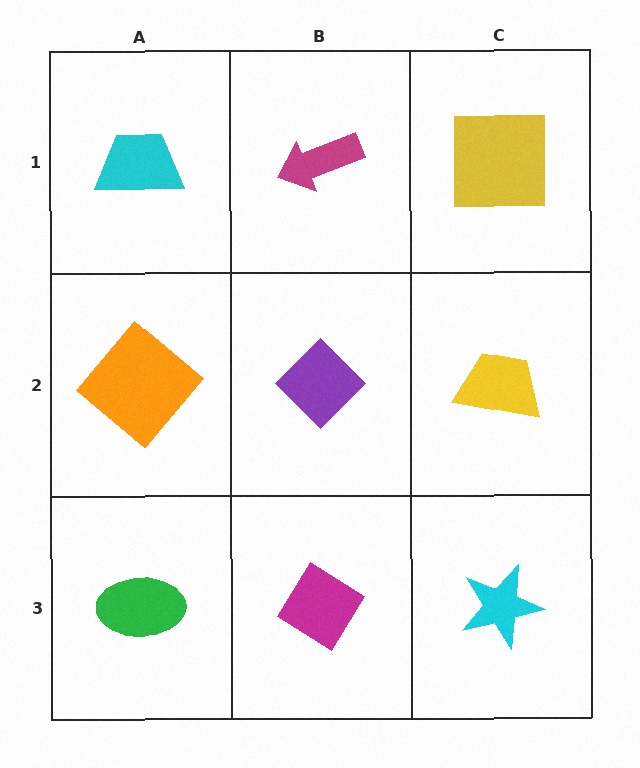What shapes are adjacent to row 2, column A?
A cyan trapezoid (row 1, column A), a green ellipse (row 3, column A), a purple diamond (row 2, column B).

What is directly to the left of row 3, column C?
A magenta diamond.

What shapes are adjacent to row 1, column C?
A yellow trapezoid (row 2, column C), a magenta arrow (row 1, column B).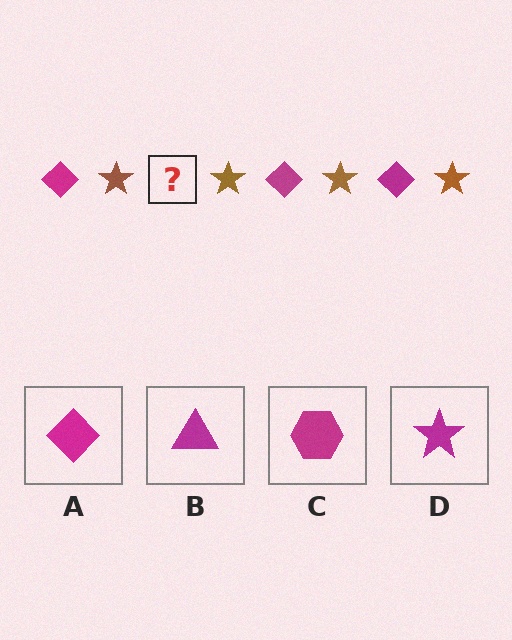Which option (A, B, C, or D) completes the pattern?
A.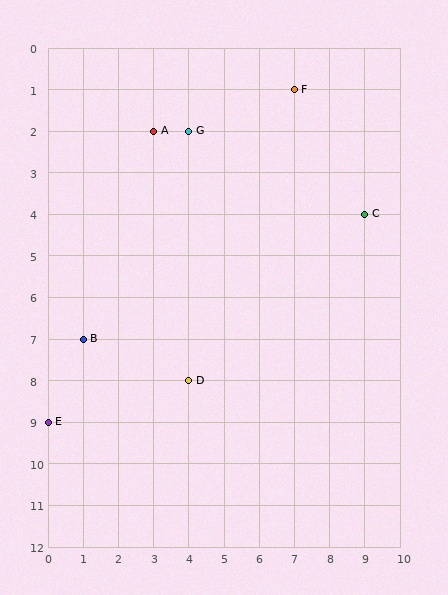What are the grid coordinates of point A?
Point A is at grid coordinates (3, 2).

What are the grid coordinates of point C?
Point C is at grid coordinates (9, 4).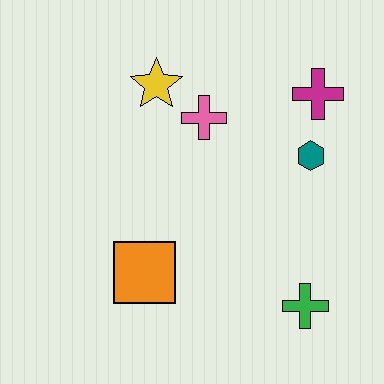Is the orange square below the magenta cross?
Yes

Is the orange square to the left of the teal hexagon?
Yes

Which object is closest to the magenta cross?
The teal hexagon is closest to the magenta cross.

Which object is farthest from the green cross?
The yellow star is farthest from the green cross.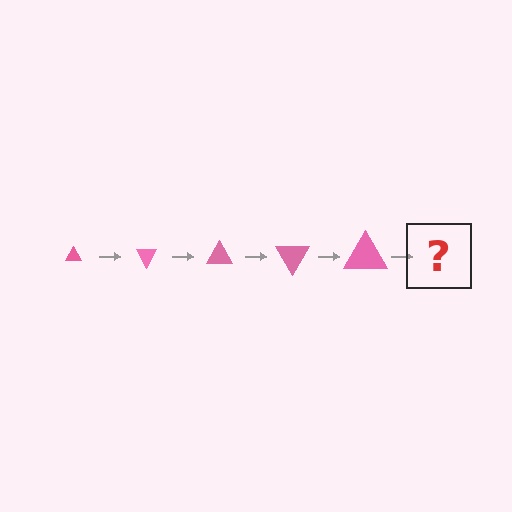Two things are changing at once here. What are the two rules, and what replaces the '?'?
The two rules are that the triangle grows larger each step and it rotates 60 degrees each step. The '?' should be a triangle, larger than the previous one and rotated 300 degrees from the start.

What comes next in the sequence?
The next element should be a triangle, larger than the previous one and rotated 300 degrees from the start.